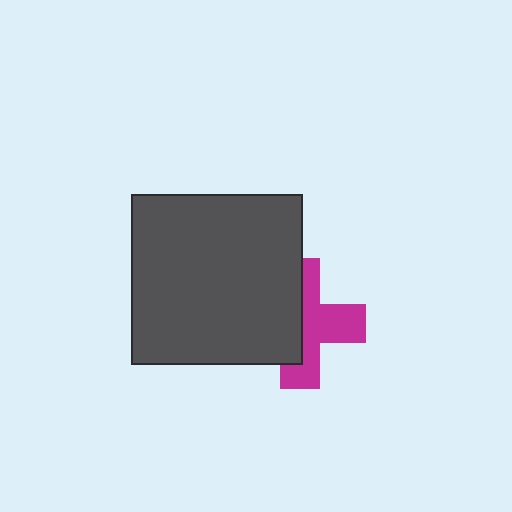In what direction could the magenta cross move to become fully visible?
The magenta cross could move right. That would shift it out from behind the dark gray square entirely.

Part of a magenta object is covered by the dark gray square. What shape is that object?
It is a cross.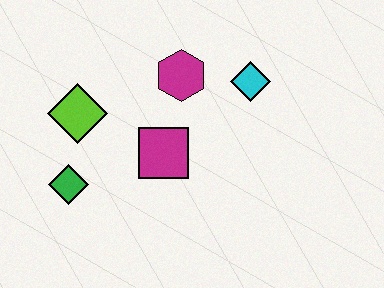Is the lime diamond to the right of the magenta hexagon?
No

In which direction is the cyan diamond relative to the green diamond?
The cyan diamond is to the right of the green diamond.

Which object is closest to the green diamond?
The lime diamond is closest to the green diamond.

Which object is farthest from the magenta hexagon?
The green diamond is farthest from the magenta hexagon.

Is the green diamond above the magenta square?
No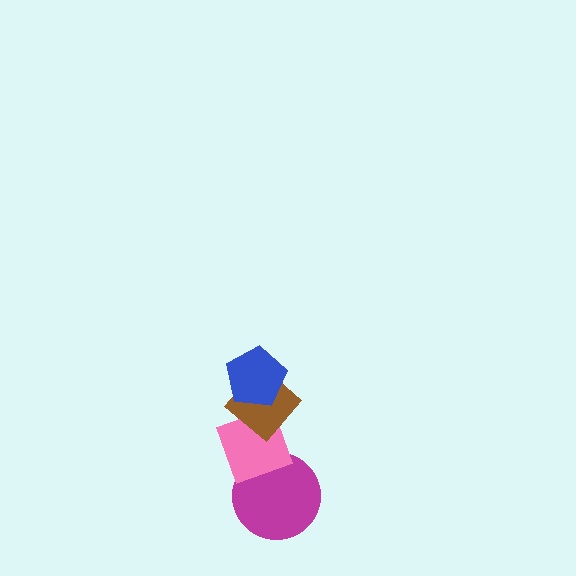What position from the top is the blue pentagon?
The blue pentagon is 1st from the top.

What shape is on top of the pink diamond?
The brown diamond is on top of the pink diamond.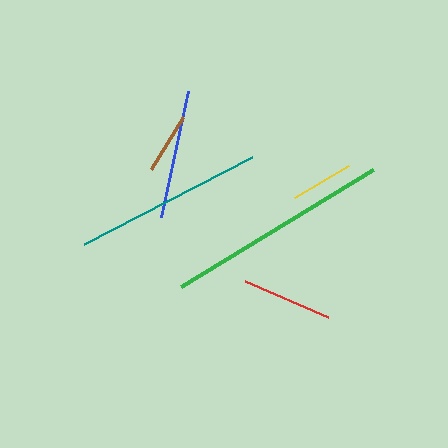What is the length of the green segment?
The green segment is approximately 225 pixels long.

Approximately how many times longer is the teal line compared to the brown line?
The teal line is approximately 3.1 times the length of the brown line.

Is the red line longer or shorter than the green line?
The green line is longer than the red line.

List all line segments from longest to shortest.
From longest to shortest: green, teal, blue, red, yellow, brown.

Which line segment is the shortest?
The brown line is the shortest at approximately 62 pixels.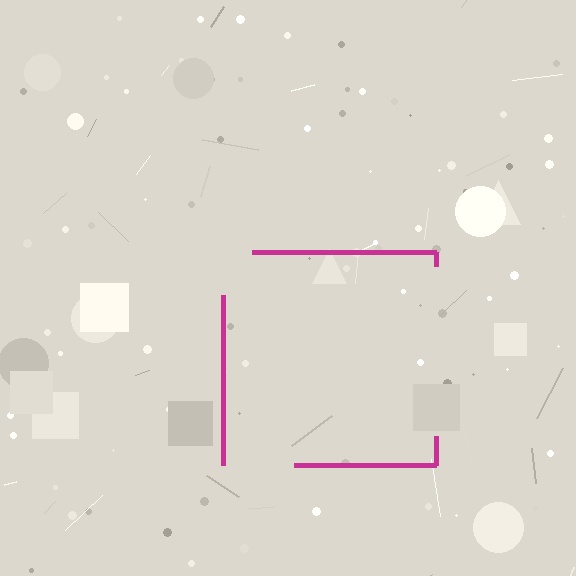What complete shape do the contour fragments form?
The contour fragments form a square.